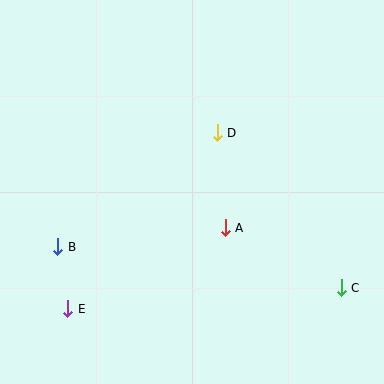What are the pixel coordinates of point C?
Point C is at (341, 288).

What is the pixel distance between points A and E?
The distance between A and E is 177 pixels.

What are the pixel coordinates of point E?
Point E is at (68, 309).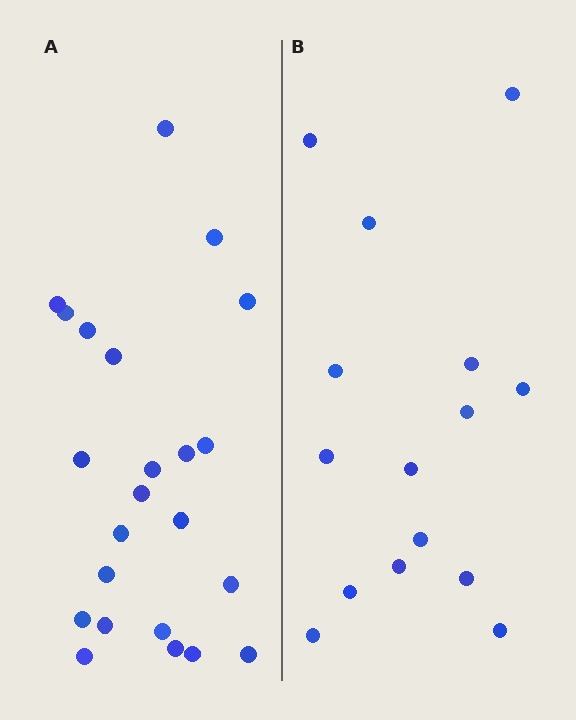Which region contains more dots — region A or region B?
Region A (the left region) has more dots.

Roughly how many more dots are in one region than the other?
Region A has roughly 8 or so more dots than region B.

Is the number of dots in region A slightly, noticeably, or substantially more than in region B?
Region A has substantially more. The ratio is roughly 1.5 to 1.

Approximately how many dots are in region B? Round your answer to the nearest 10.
About 20 dots. (The exact count is 15, which rounds to 20.)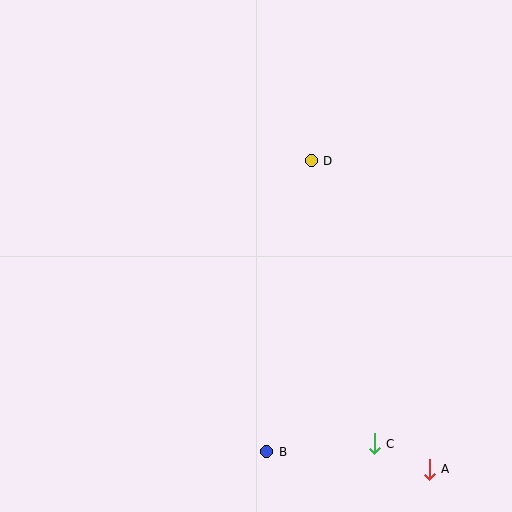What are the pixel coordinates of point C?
Point C is at (374, 444).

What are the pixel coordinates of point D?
Point D is at (311, 161).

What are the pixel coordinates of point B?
Point B is at (267, 452).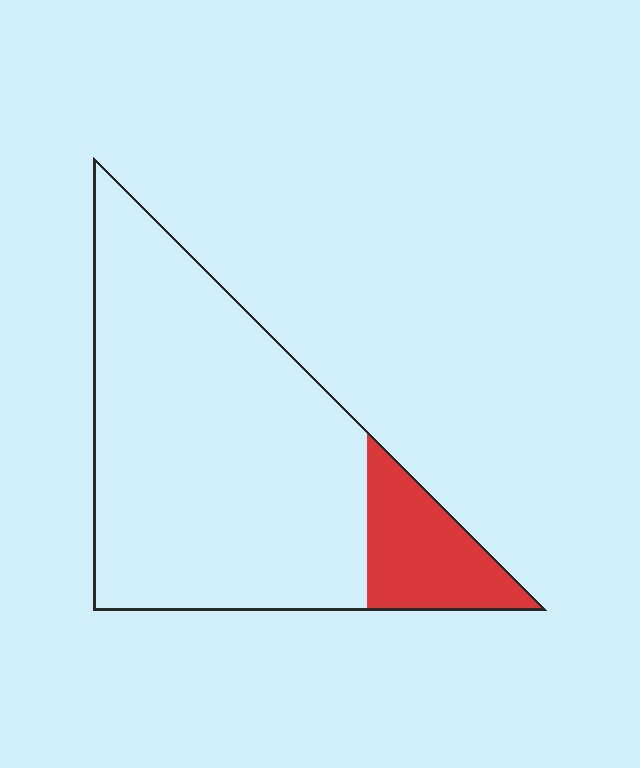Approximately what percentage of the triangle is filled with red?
Approximately 15%.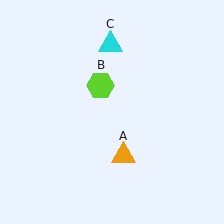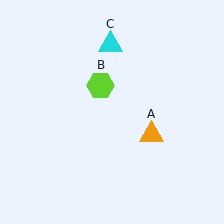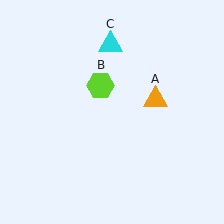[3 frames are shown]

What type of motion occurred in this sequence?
The orange triangle (object A) rotated counterclockwise around the center of the scene.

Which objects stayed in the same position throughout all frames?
Lime hexagon (object B) and cyan triangle (object C) remained stationary.